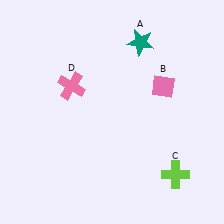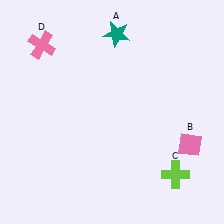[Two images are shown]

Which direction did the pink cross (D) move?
The pink cross (D) moved up.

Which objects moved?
The objects that moved are: the teal star (A), the pink diamond (B), the pink cross (D).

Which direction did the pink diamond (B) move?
The pink diamond (B) moved down.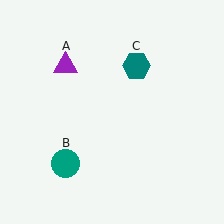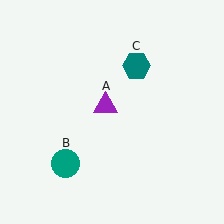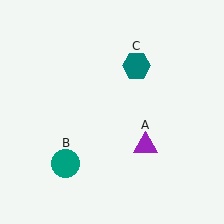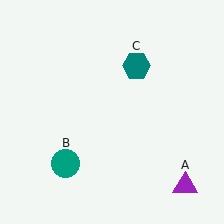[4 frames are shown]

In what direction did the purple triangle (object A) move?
The purple triangle (object A) moved down and to the right.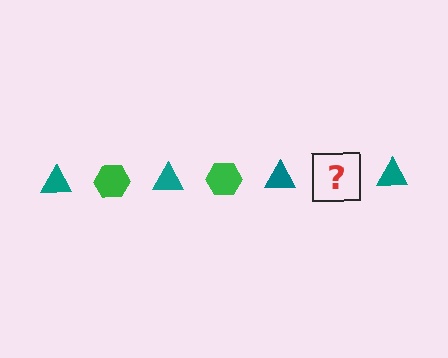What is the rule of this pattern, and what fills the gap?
The rule is that the pattern alternates between teal triangle and green hexagon. The gap should be filled with a green hexagon.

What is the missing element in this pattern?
The missing element is a green hexagon.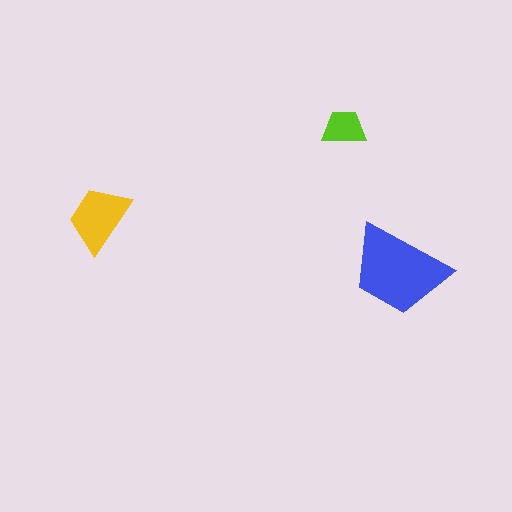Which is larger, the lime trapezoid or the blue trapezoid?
The blue one.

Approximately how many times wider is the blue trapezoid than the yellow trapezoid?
About 1.5 times wider.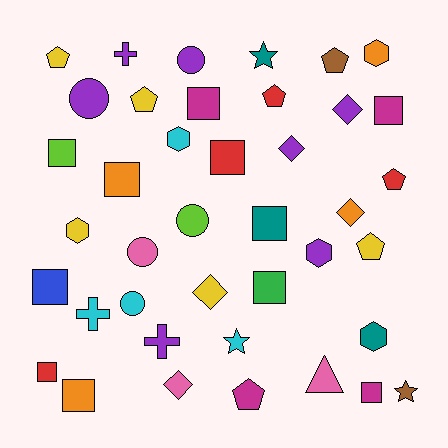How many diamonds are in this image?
There are 5 diamonds.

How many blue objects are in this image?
There is 1 blue object.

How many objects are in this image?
There are 40 objects.